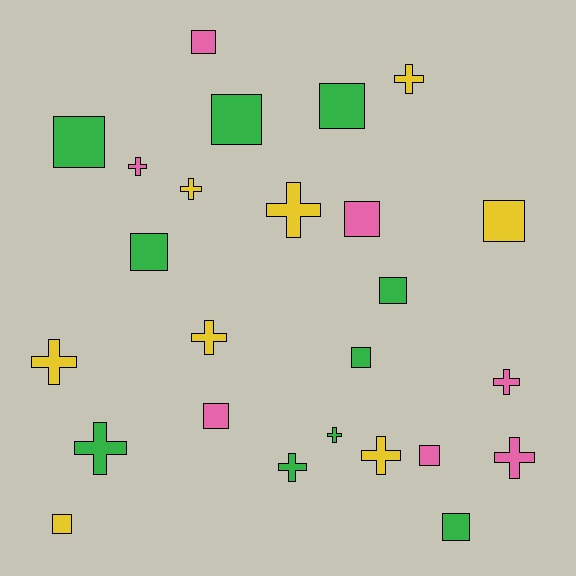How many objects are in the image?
There are 25 objects.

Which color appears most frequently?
Green, with 10 objects.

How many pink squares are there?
There are 4 pink squares.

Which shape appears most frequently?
Square, with 13 objects.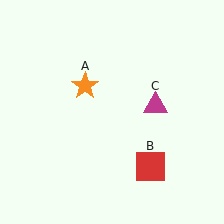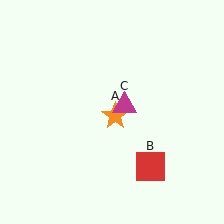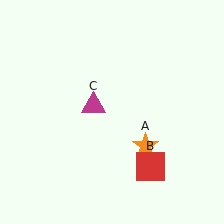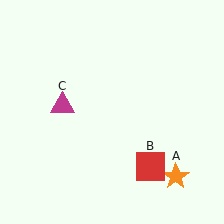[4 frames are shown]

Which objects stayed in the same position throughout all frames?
Red square (object B) remained stationary.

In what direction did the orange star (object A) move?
The orange star (object A) moved down and to the right.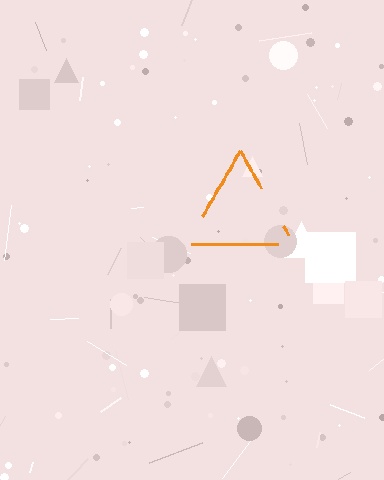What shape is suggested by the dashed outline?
The dashed outline suggests a triangle.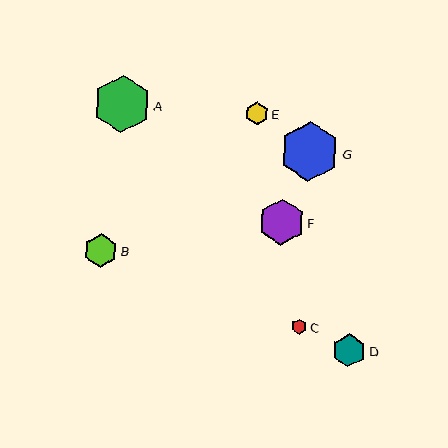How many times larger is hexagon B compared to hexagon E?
Hexagon B is approximately 1.4 times the size of hexagon E.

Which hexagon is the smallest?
Hexagon C is the smallest with a size of approximately 15 pixels.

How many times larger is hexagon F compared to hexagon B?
Hexagon F is approximately 1.4 times the size of hexagon B.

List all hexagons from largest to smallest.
From largest to smallest: G, A, F, B, D, E, C.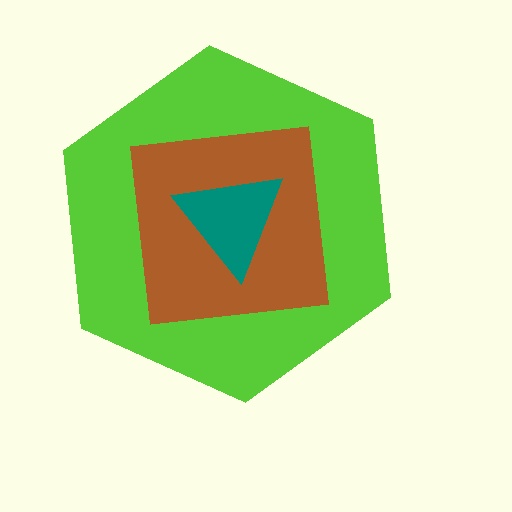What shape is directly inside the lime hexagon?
The brown square.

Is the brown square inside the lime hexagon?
Yes.